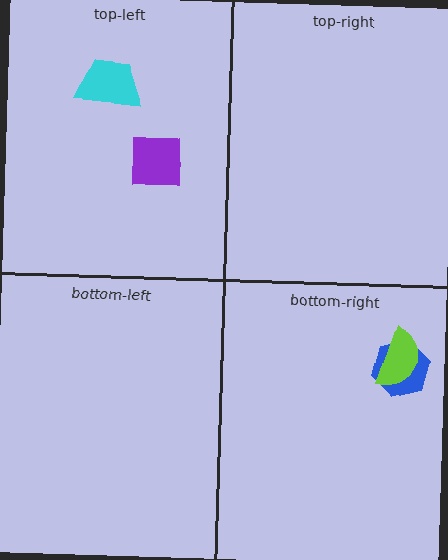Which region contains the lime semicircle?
The bottom-right region.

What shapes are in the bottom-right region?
The blue hexagon, the lime semicircle.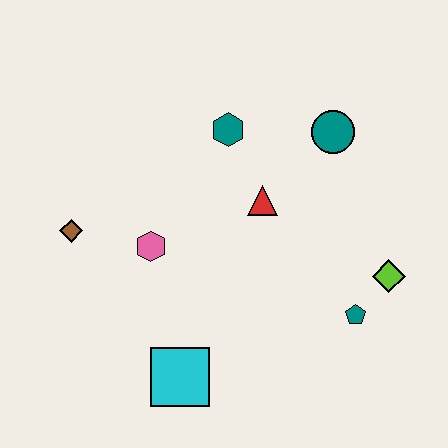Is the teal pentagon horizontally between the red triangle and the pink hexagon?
No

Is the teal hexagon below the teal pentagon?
No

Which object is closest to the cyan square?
The pink hexagon is closest to the cyan square.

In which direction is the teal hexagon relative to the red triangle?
The teal hexagon is above the red triangle.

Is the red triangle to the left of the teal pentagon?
Yes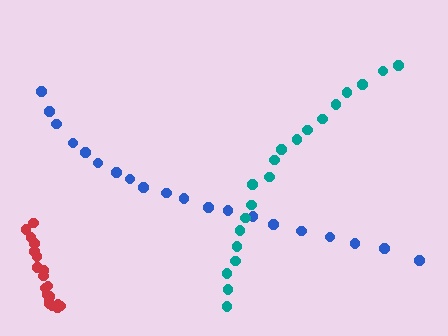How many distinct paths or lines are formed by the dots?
There are 3 distinct paths.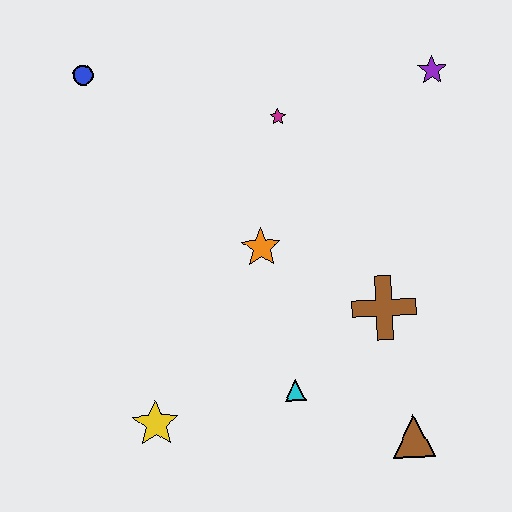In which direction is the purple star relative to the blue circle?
The purple star is to the right of the blue circle.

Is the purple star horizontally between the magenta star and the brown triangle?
No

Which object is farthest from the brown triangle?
The blue circle is farthest from the brown triangle.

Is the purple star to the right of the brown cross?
Yes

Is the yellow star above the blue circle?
No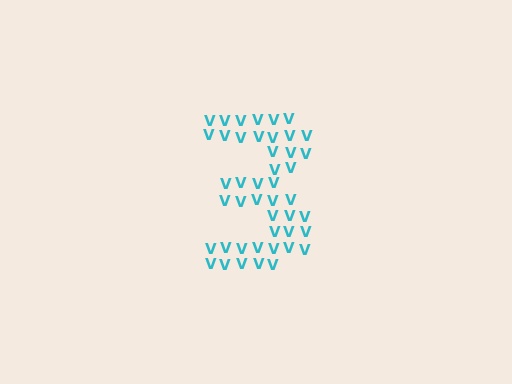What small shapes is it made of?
It is made of small letter V's.